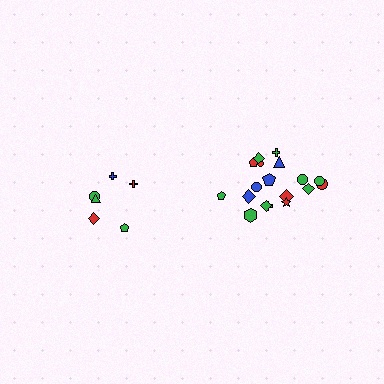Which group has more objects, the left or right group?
The right group.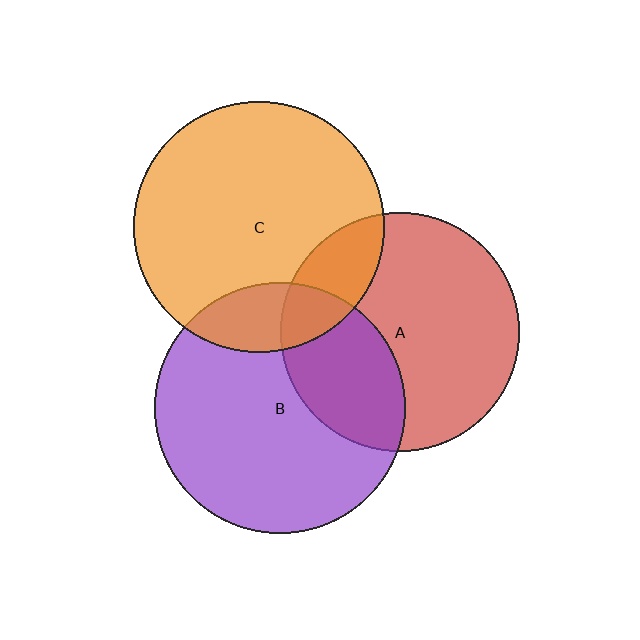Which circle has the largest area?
Circle C (orange).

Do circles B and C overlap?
Yes.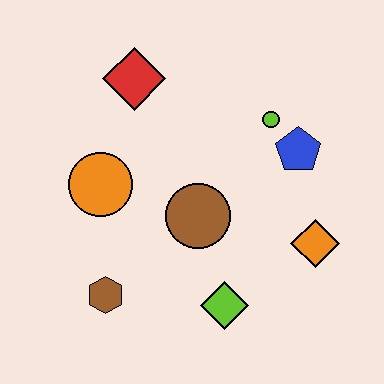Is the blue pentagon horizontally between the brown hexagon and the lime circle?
No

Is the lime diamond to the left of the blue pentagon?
Yes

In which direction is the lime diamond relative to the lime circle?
The lime diamond is below the lime circle.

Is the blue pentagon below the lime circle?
Yes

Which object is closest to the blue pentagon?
The lime circle is closest to the blue pentagon.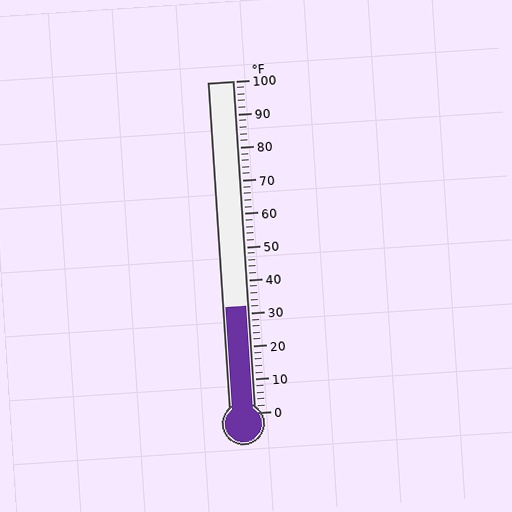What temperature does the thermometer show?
The thermometer shows approximately 32°F.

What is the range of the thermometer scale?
The thermometer scale ranges from 0°F to 100°F.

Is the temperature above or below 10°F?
The temperature is above 10°F.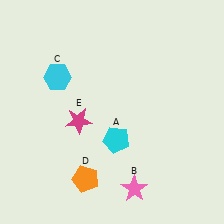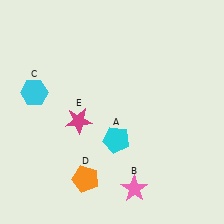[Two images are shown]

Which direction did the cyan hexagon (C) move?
The cyan hexagon (C) moved left.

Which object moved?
The cyan hexagon (C) moved left.